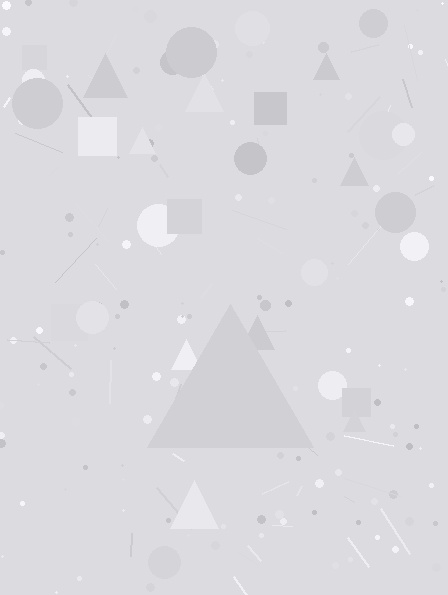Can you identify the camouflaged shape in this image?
The camouflaged shape is a triangle.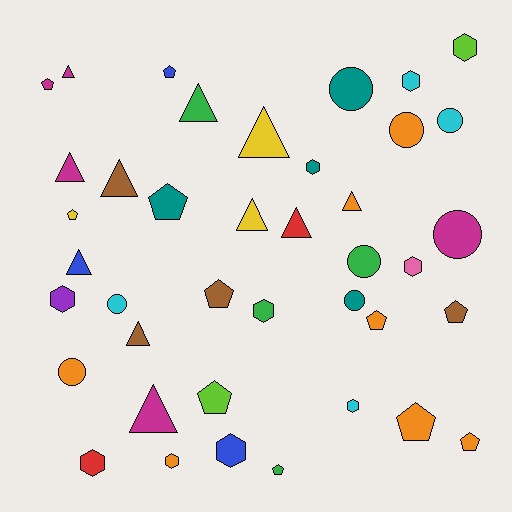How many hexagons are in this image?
There are 10 hexagons.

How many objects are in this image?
There are 40 objects.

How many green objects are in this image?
There are 4 green objects.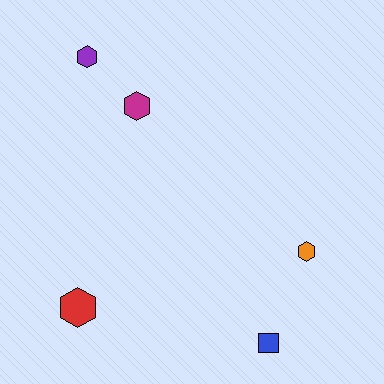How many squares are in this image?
There is 1 square.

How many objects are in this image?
There are 5 objects.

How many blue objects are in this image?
There is 1 blue object.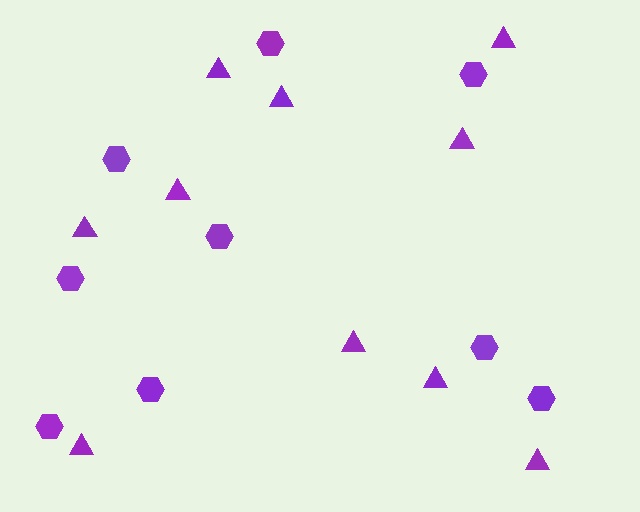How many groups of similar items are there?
There are 2 groups: one group of hexagons (9) and one group of triangles (10).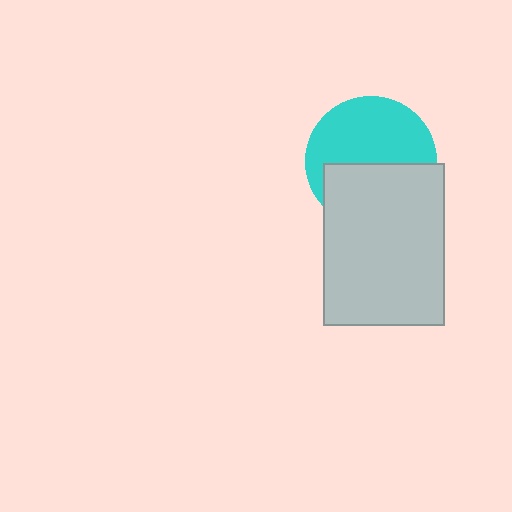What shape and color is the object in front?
The object in front is a light gray rectangle.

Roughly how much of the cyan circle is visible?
About half of it is visible (roughly 56%).